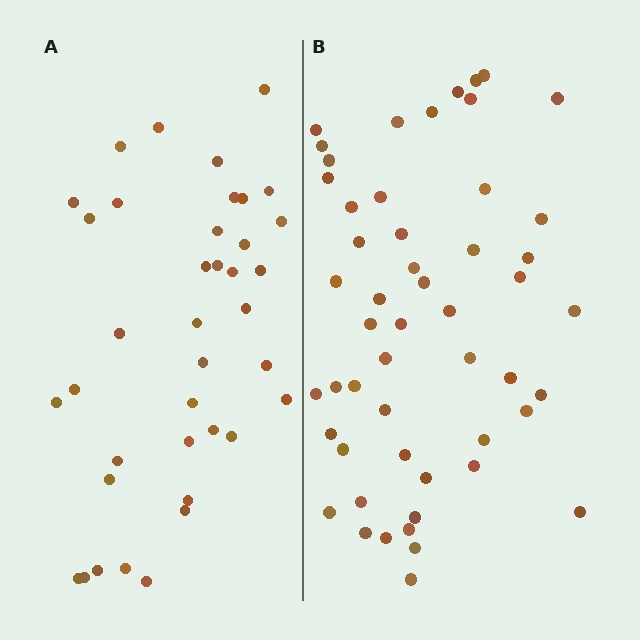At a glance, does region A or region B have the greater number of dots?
Region B (the right region) has more dots.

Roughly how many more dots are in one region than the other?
Region B has approximately 15 more dots than region A.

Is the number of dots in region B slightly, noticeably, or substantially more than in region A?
Region B has noticeably more, but not dramatically so. The ratio is roughly 1.4 to 1.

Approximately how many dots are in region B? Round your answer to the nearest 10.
About 50 dots. (The exact count is 52, which rounds to 50.)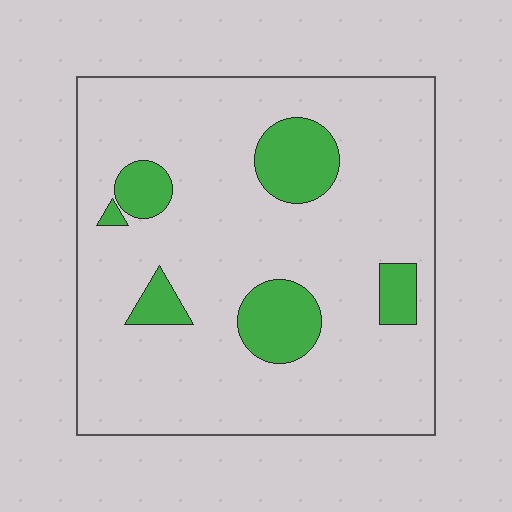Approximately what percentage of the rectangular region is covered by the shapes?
Approximately 15%.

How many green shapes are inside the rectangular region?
6.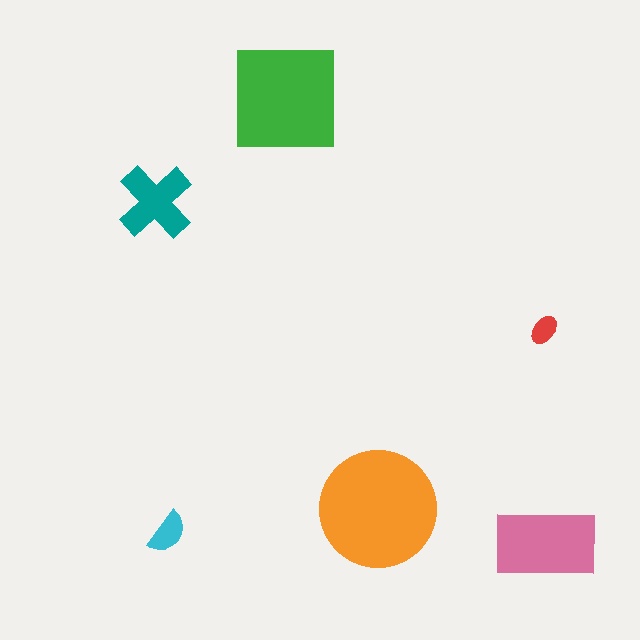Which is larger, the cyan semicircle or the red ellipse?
The cyan semicircle.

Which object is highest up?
The green square is topmost.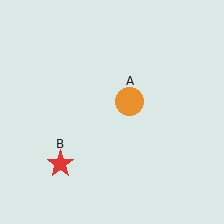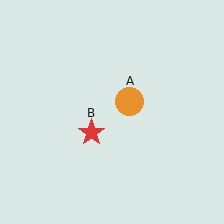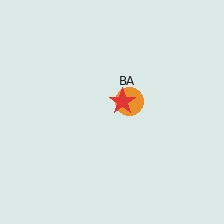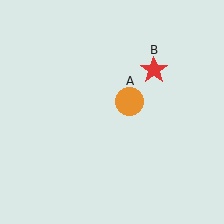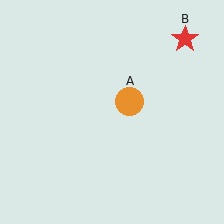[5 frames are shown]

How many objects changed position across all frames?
1 object changed position: red star (object B).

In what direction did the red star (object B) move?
The red star (object B) moved up and to the right.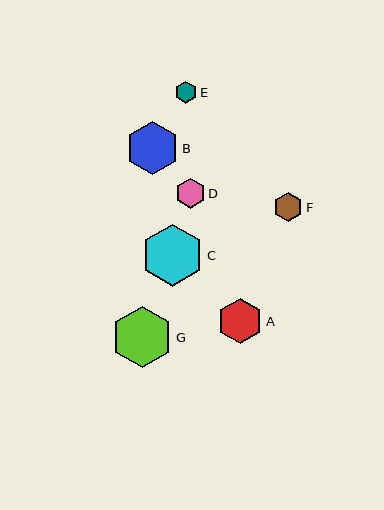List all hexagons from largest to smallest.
From largest to smallest: C, G, B, A, D, F, E.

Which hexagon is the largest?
Hexagon C is the largest with a size of approximately 62 pixels.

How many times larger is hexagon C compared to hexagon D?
Hexagon C is approximately 2.1 times the size of hexagon D.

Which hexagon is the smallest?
Hexagon E is the smallest with a size of approximately 22 pixels.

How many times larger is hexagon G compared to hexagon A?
Hexagon G is approximately 1.3 times the size of hexagon A.